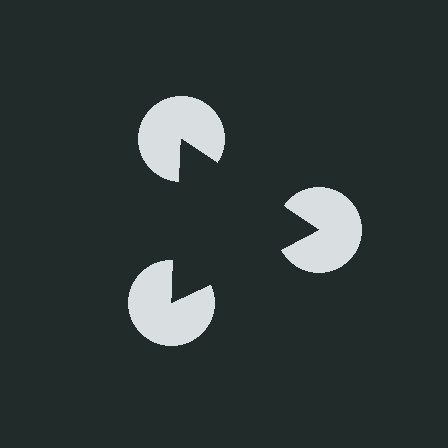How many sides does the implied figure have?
3 sides.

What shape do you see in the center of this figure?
An illusory triangle — its edges are inferred from the aligned wedge cuts in the pac-man discs, not physically drawn.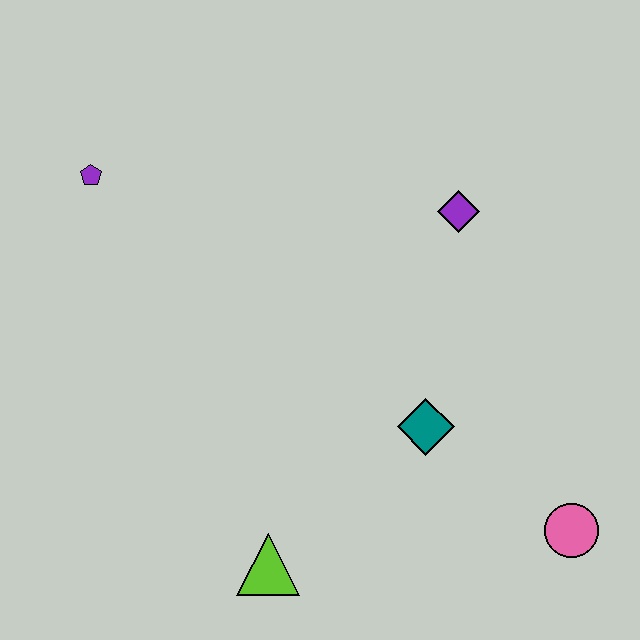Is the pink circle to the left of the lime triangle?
No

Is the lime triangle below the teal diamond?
Yes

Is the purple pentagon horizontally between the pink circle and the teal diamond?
No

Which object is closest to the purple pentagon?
The purple diamond is closest to the purple pentagon.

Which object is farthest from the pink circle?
The purple pentagon is farthest from the pink circle.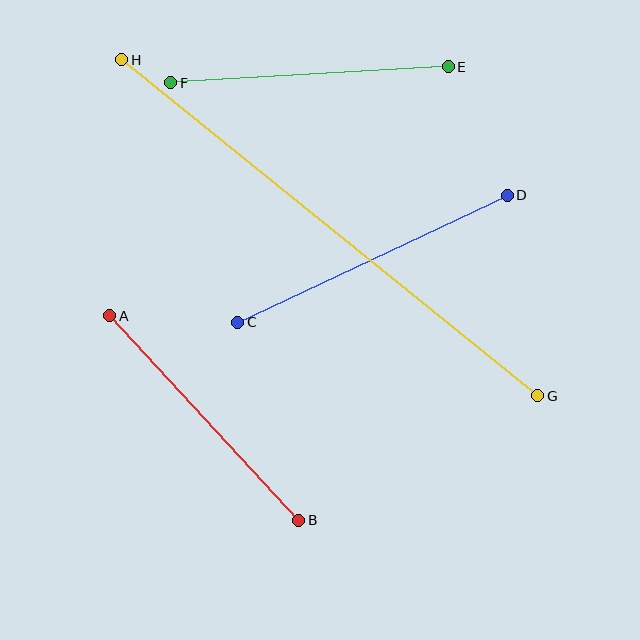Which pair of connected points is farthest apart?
Points G and H are farthest apart.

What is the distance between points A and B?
The distance is approximately 278 pixels.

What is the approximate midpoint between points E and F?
The midpoint is at approximately (310, 75) pixels.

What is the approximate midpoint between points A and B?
The midpoint is at approximately (204, 418) pixels.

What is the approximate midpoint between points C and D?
The midpoint is at approximately (373, 259) pixels.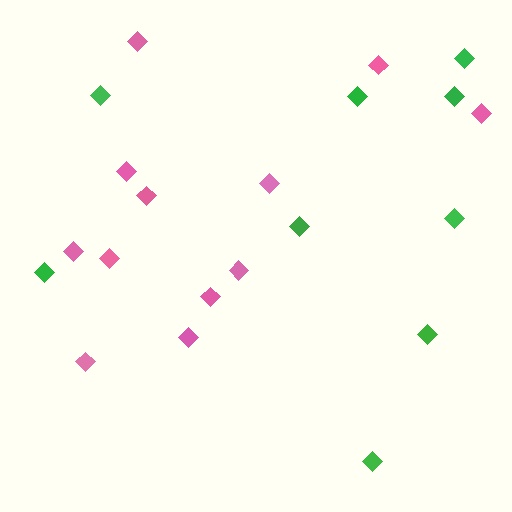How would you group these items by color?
There are 2 groups: one group of pink diamonds (12) and one group of green diamonds (9).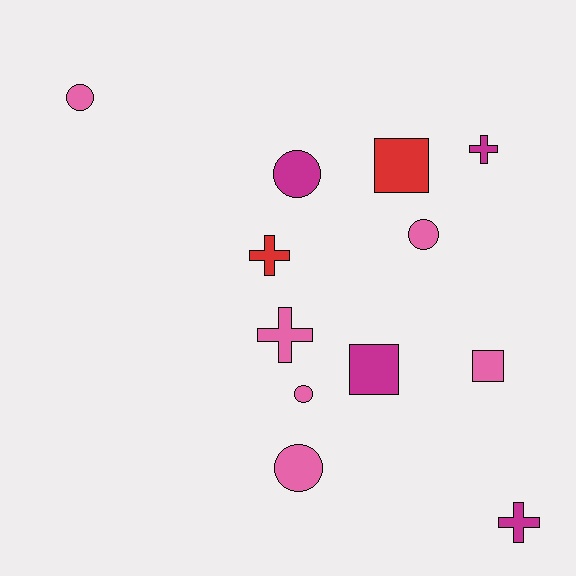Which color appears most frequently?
Pink, with 6 objects.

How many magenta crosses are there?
There are 2 magenta crosses.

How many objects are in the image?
There are 12 objects.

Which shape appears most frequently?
Circle, with 5 objects.